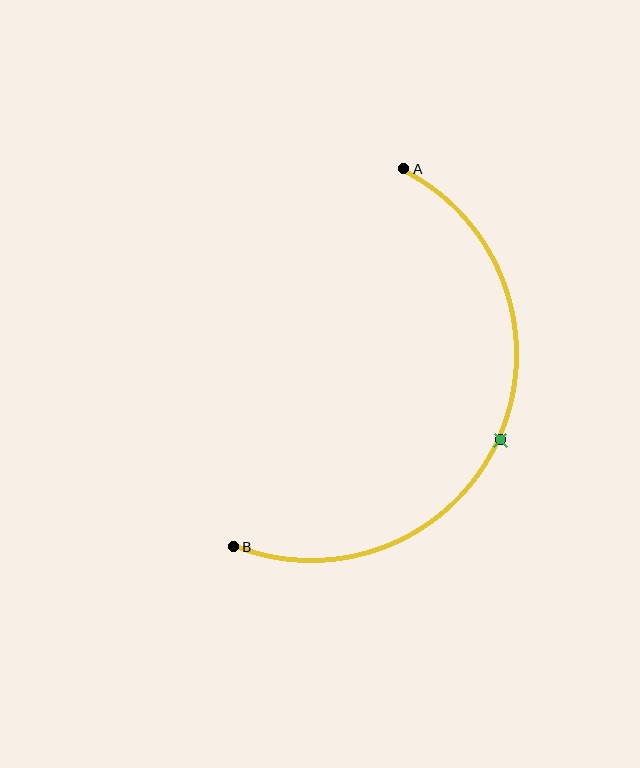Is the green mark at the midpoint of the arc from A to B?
Yes. The green mark lies on the arc at equal arc-length from both A and B — it is the arc midpoint.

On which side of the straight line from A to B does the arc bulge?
The arc bulges to the right of the straight line connecting A and B.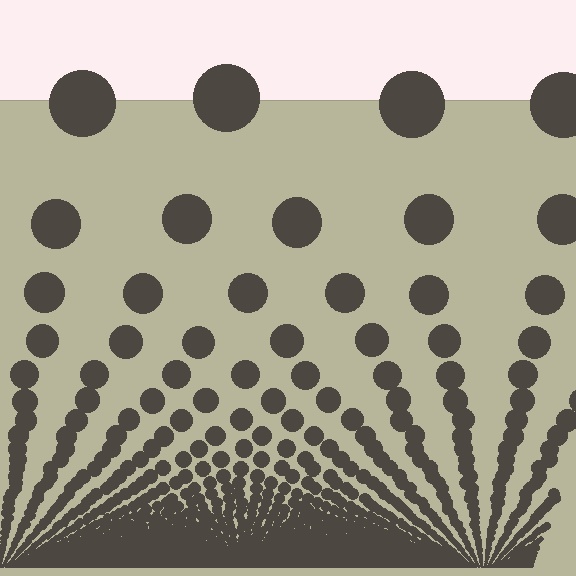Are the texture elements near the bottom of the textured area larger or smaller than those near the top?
Smaller. The gradient is inverted — elements near the bottom are smaller and denser.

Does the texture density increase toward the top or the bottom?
Density increases toward the bottom.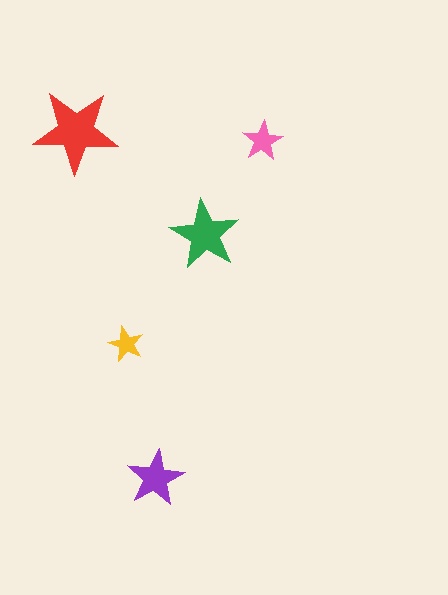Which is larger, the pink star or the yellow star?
The pink one.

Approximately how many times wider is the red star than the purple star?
About 1.5 times wider.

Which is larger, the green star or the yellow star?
The green one.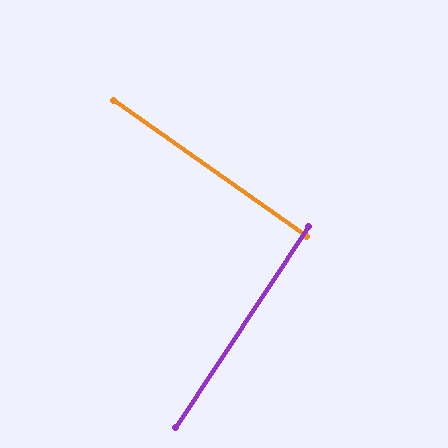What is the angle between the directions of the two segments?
Approximately 88 degrees.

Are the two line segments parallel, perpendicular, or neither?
Perpendicular — they meet at approximately 88°.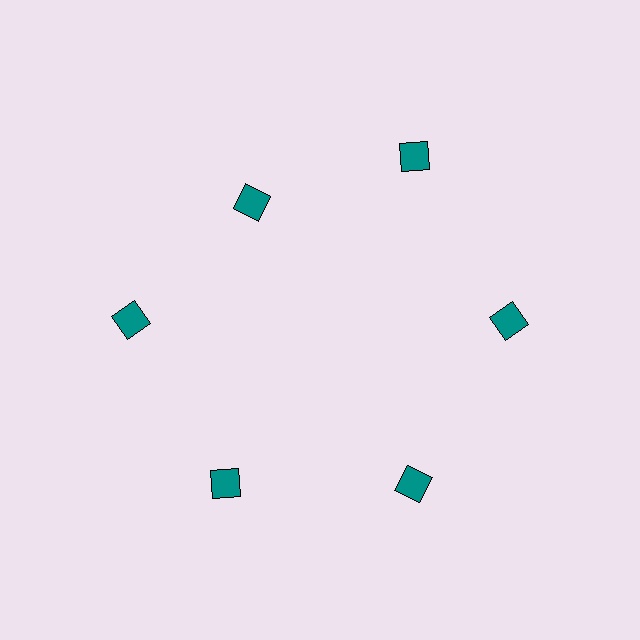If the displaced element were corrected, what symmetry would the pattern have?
It would have 6-fold rotational symmetry — the pattern would map onto itself every 60 degrees.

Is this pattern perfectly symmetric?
No. The 6 teal diamonds are arranged in a ring, but one element near the 11 o'clock position is pulled inward toward the center, breaking the 6-fold rotational symmetry.